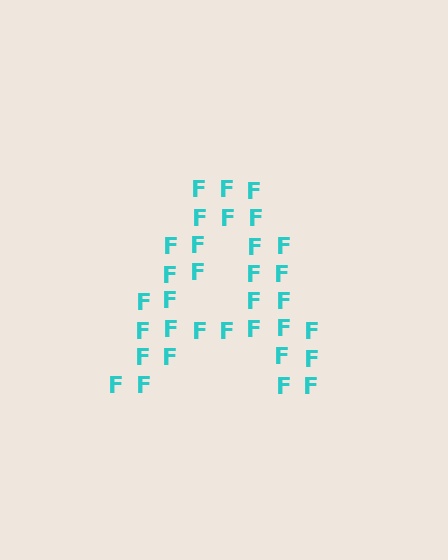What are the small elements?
The small elements are letter F's.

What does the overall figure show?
The overall figure shows the letter A.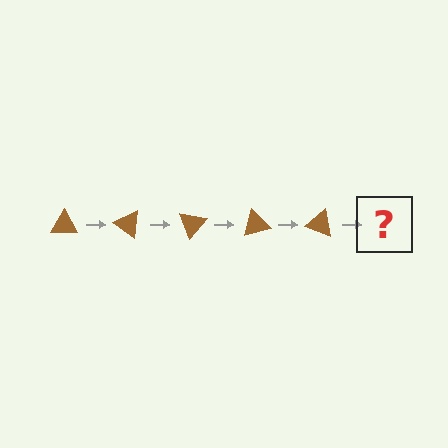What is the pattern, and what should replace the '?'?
The pattern is that the triangle rotates 35 degrees each step. The '?' should be a brown triangle rotated 175 degrees.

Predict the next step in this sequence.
The next step is a brown triangle rotated 175 degrees.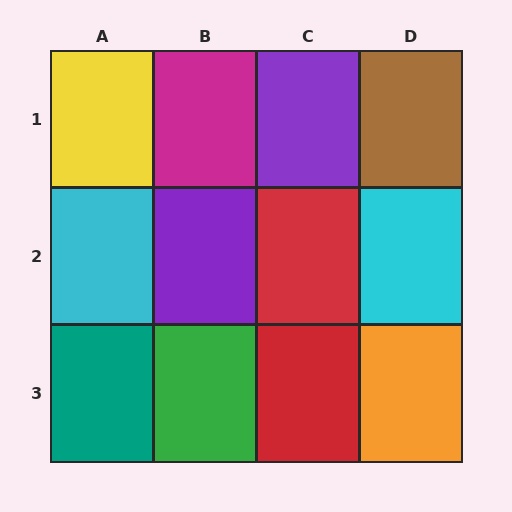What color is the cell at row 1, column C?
Purple.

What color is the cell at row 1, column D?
Brown.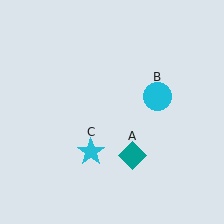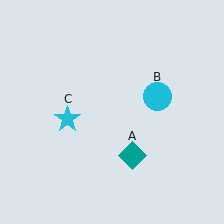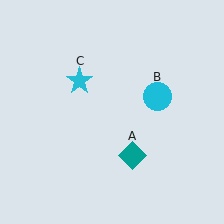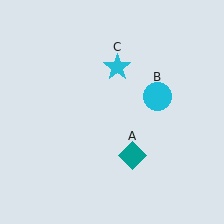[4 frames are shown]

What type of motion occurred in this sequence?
The cyan star (object C) rotated clockwise around the center of the scene.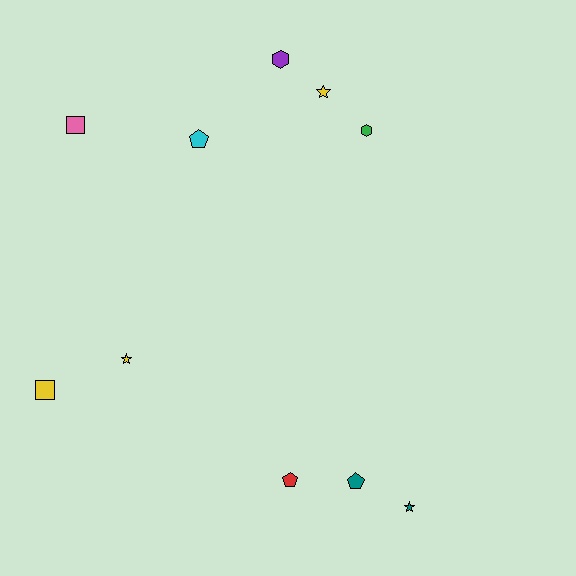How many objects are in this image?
There are 10 objects.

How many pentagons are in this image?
There are 3 pentagons.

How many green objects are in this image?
There is 1 green object.